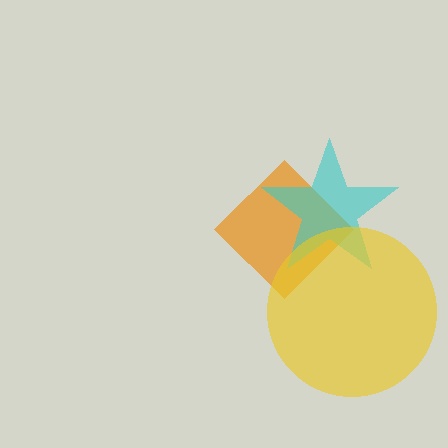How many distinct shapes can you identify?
There are 3 distinct shapes: an orange diamond, a cyan star, a yellow circle.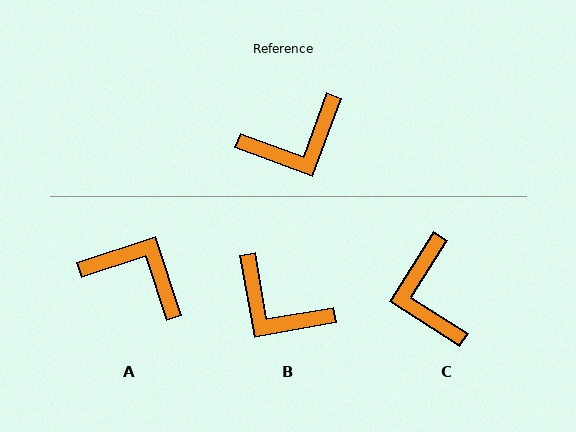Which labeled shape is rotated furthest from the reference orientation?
A, about 128 degrees away.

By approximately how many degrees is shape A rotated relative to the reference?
Approximately 128 degrees counter-clockwise.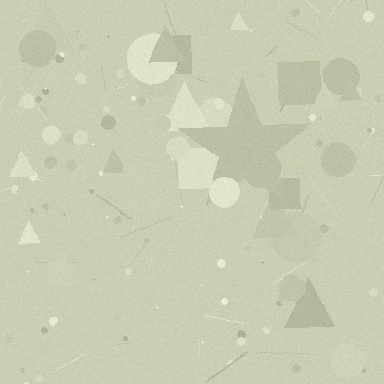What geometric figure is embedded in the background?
A star is embedded in the background.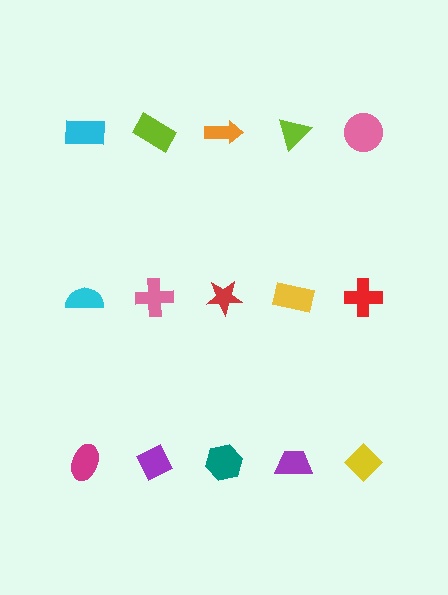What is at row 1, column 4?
A lime triangle.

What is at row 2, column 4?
A yellow rectangle.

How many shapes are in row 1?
5 shapes.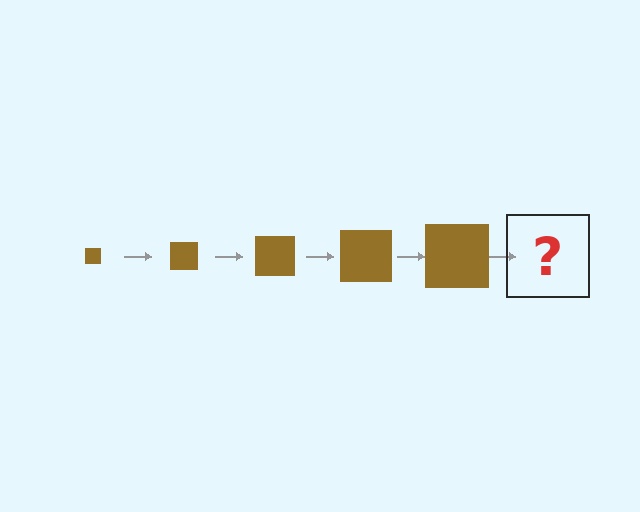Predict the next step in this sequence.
The next step is a brown square, larger than the previous one.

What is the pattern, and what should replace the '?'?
The pattern is that the square gets progressively larger each step. The '?' should be a brown square, larger than the previous one.